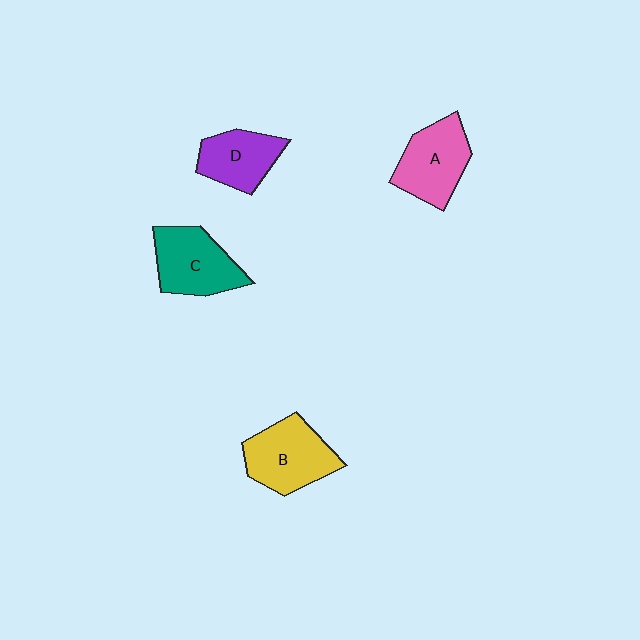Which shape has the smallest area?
Shape D (purple).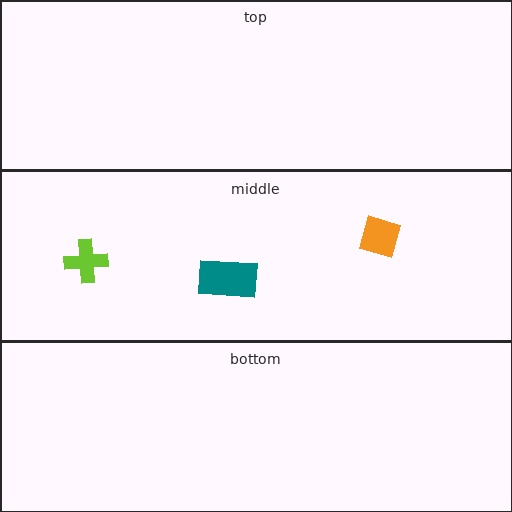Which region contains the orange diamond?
The middle region.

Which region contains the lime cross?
The middle region.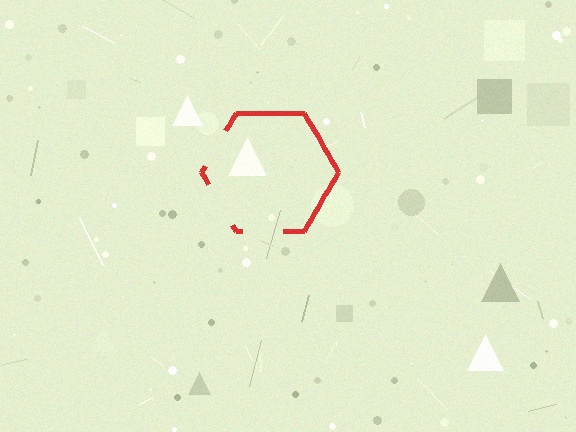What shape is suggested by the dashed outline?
The dashed outline suggests a hexagon.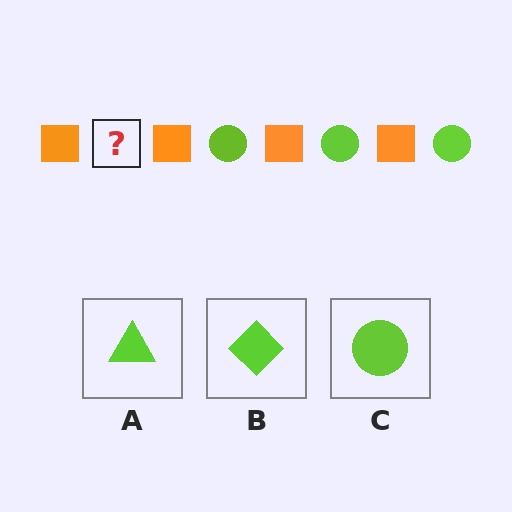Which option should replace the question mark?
Option C.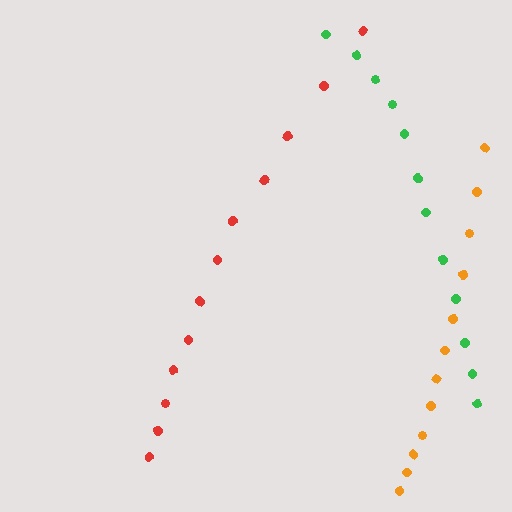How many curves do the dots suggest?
There are 3 distinct paths.